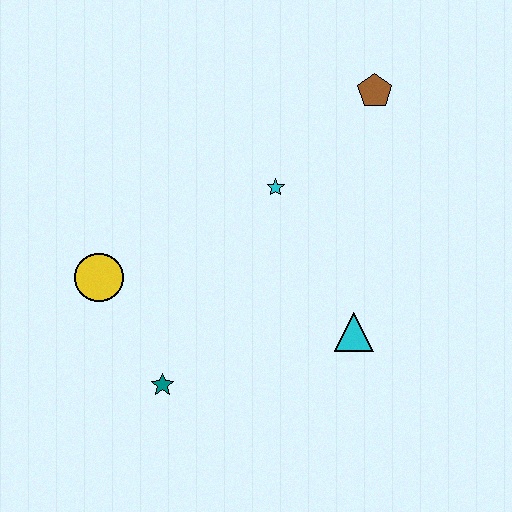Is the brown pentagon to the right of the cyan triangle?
Yes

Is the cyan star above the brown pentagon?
No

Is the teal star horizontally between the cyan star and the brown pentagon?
No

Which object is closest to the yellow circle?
The teal star is closest to the yellow circle.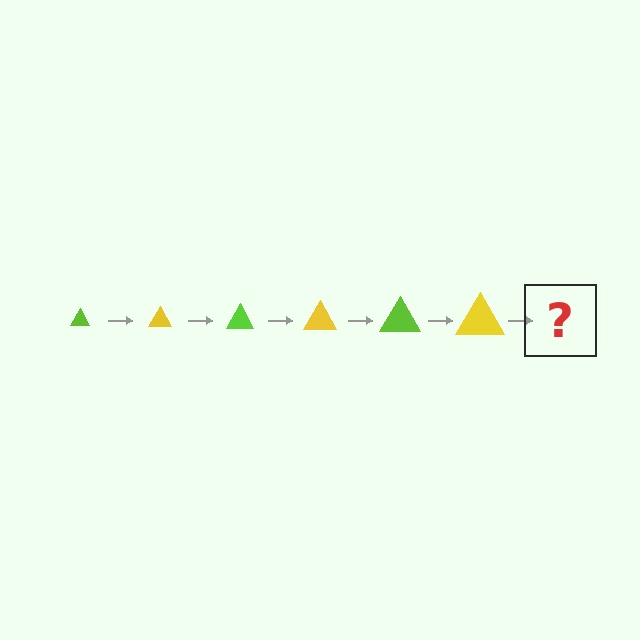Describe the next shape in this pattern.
It should be a lime triangle, larger than the previous one.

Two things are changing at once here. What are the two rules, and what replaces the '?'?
The two rules are that the triangle grows larger each step and the color cycles through lime and yellow. The '?' should be a lime triangle, larger than the previous one.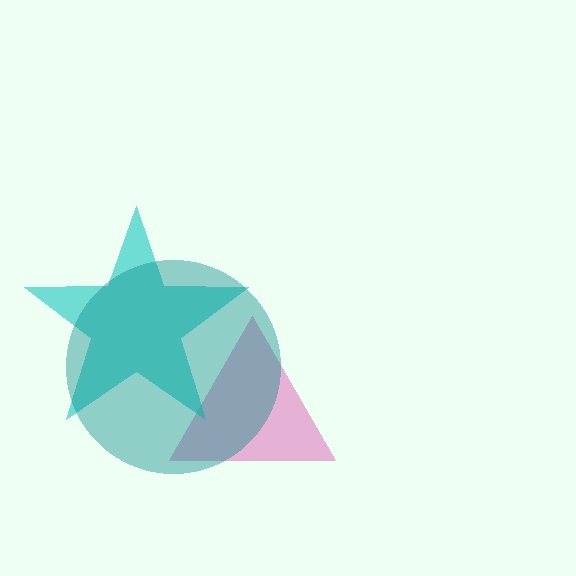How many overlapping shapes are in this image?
There are 3 overlapping shapes in the image.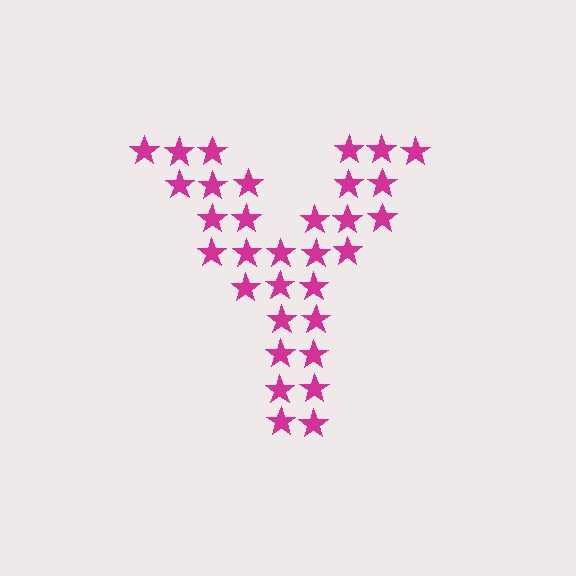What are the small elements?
The small elements are stars.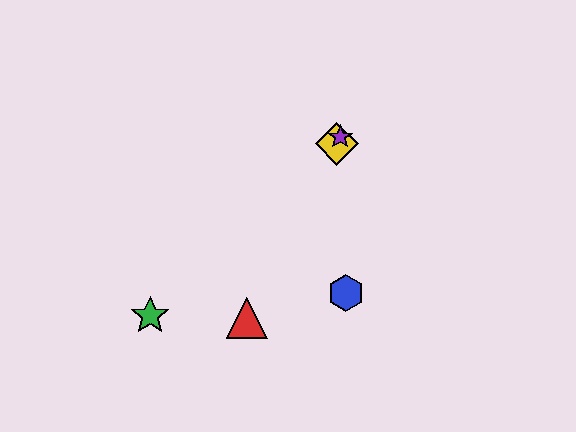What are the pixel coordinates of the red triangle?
The red triangle is at (247, 318).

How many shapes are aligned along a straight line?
3 shapes (the red triangle, the yellow diamond, the purple star) are aligned along a straight line.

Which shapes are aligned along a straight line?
The red triangle, the yellow diamond, the purple star are aligned along a straight line.